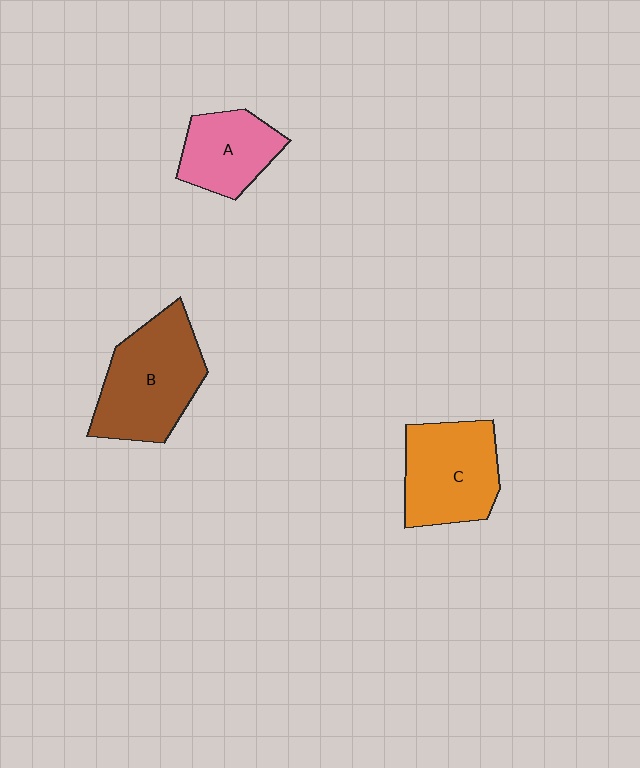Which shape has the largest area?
Shape B (brown).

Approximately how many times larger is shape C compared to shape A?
Approximately 1.4 times.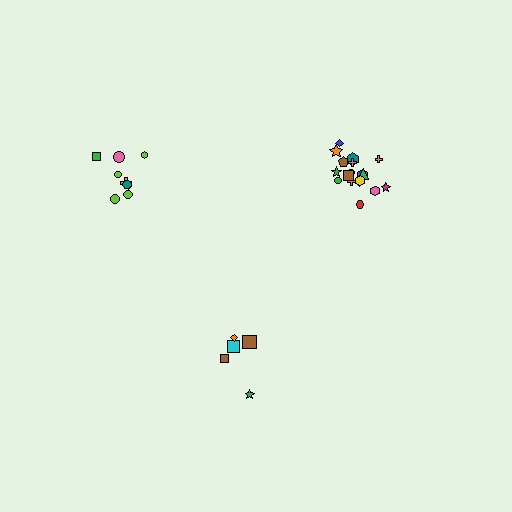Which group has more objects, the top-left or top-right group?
The top-right group.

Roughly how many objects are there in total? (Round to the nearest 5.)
Roughly 35 objects in total.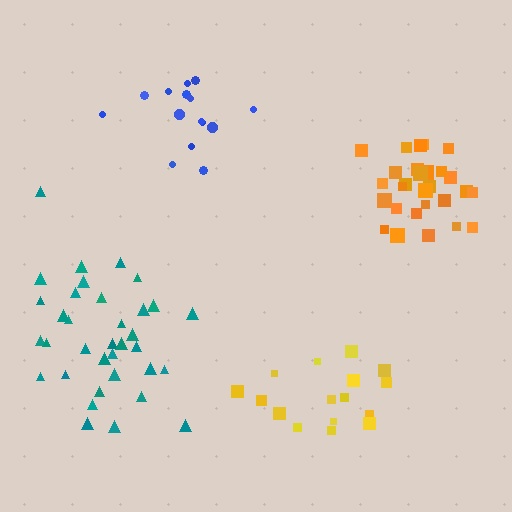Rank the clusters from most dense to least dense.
orange, yellow, blue, teal.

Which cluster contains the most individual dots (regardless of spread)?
Teal (35).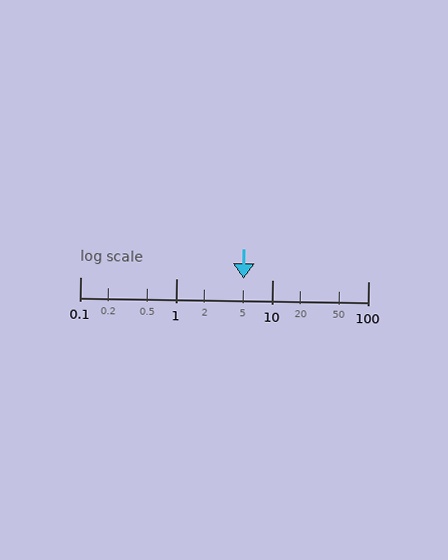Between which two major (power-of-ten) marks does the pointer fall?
The pointer is between 1 and 10.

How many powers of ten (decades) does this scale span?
The scale spans 3 decades, from 0.1 to 100.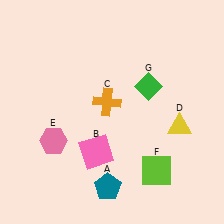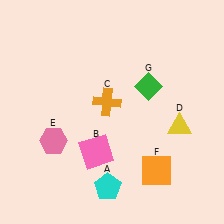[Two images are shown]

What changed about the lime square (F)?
In Image 1, F is lime. In Image 2, it changed to orange.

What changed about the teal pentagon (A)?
In Image 1, A is teal. In Image 2, it changed to cyan.